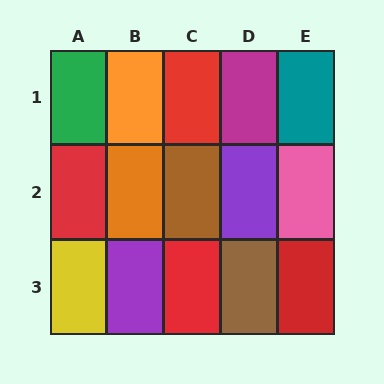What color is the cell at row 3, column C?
Red.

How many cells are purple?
2 cells are purple.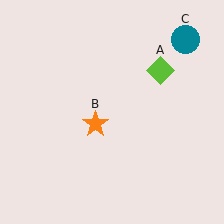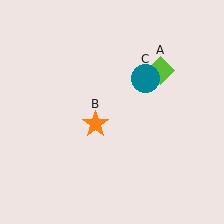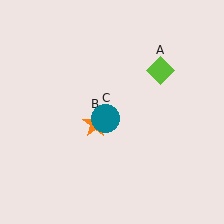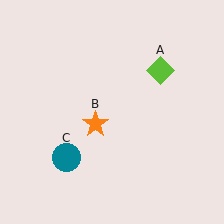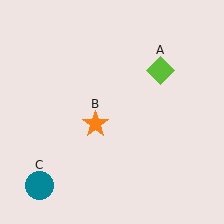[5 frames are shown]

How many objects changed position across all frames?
1 object changed position: teal circle (object C).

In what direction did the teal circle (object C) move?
The teal circle (object C) moved down and to the left.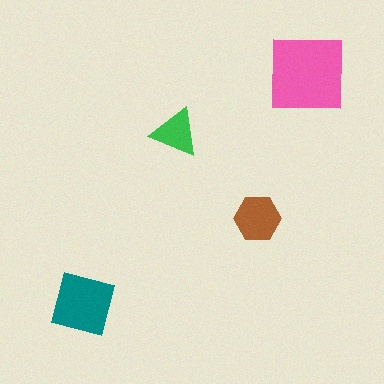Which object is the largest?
The pink square.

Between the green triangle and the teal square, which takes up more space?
The teal square.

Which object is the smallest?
The green triangle.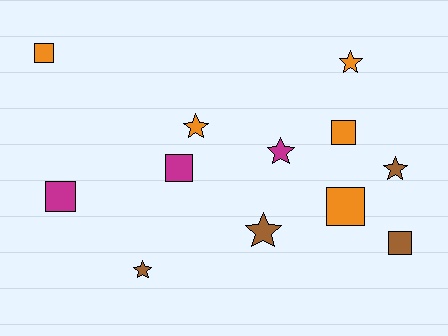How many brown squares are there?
There is 1 brown square.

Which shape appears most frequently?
Star, with 6 objects.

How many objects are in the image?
There are 12 objects.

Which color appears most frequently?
Orange, with 5 objects.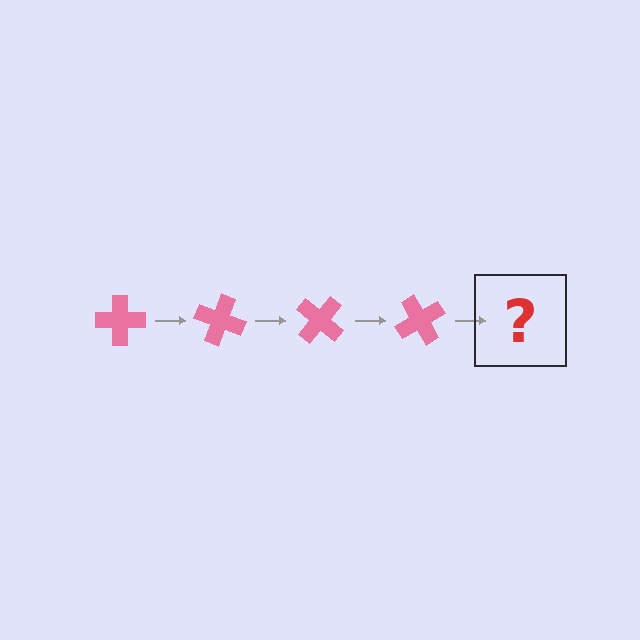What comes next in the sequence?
The next element should be a pink cross rotated 80 degrees.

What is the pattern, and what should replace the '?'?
The pattern is that the cross rotates 20 degrees each step. The '?' should be a pink cross rotated 80 degrees.